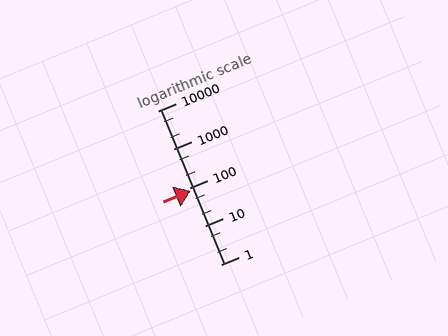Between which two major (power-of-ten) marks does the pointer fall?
The pointer is between 10 and 100.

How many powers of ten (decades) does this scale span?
The scale spans 4 decades, from 1 to 10000.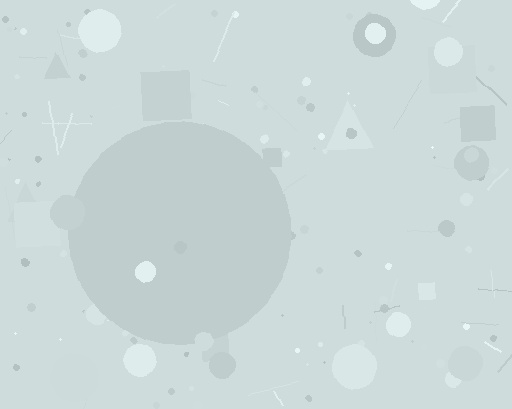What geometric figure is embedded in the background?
A circle is embedded in the background.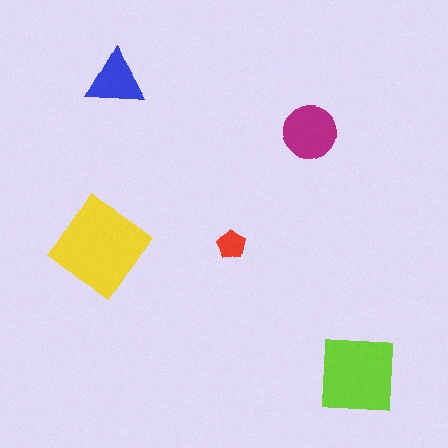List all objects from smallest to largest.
The red pentagon, the blue triangle, the magenta circle, the lime square, the yellow diamond.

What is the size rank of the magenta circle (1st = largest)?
3rd.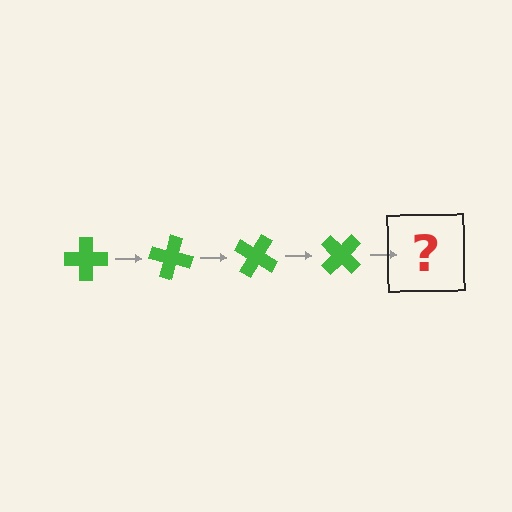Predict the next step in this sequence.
The next step is a green cross rotated 60 degrees.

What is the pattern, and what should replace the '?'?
The pattern is that the cross rotates 15 degrees each step. The '?' should be a green cross rotated 60 degrees.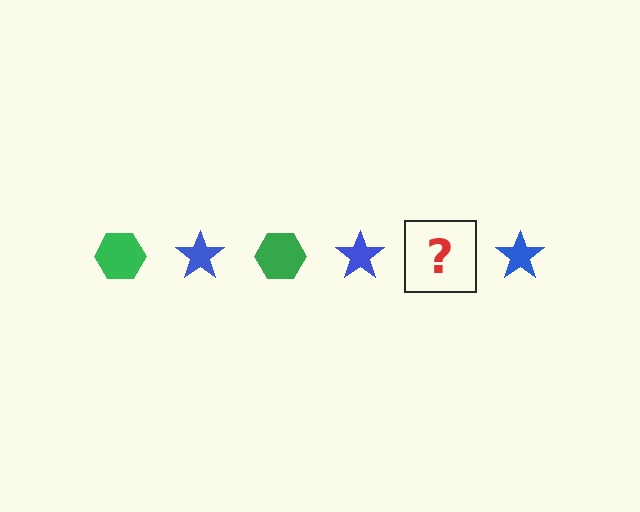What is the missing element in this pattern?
The missing element is a green hexagon.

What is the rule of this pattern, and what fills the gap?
The rule is that the pattern alternates between green hexagon and blue star. The gap should be filled with a green hexagon.